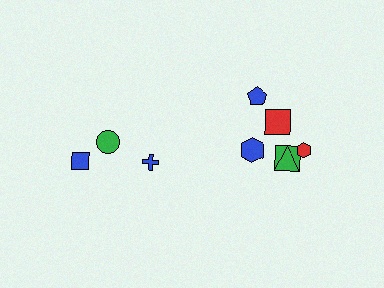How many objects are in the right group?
There are 6 objects.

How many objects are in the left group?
There are 3 objects.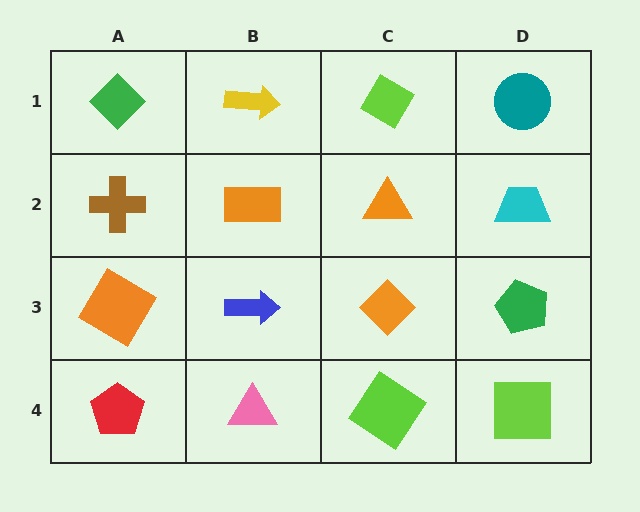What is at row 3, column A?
An orange diamond.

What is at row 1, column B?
A yellow arrow.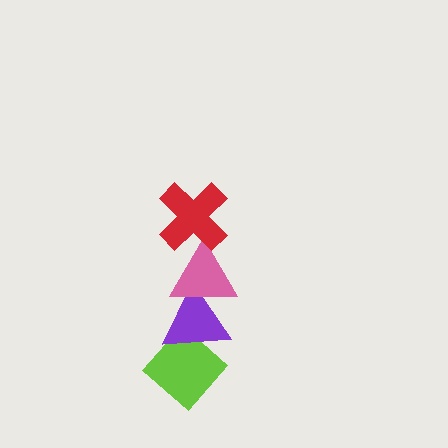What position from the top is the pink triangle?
The pink triangle is 2nd from the top.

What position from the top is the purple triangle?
The purple triangle is 3rd from the top.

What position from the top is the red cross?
The red cross is 1st from the top.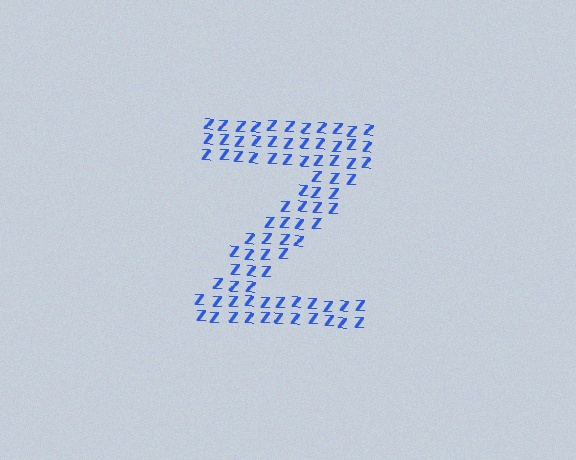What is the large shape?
The large shape is the letter Z.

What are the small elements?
The small elements are letter Z's.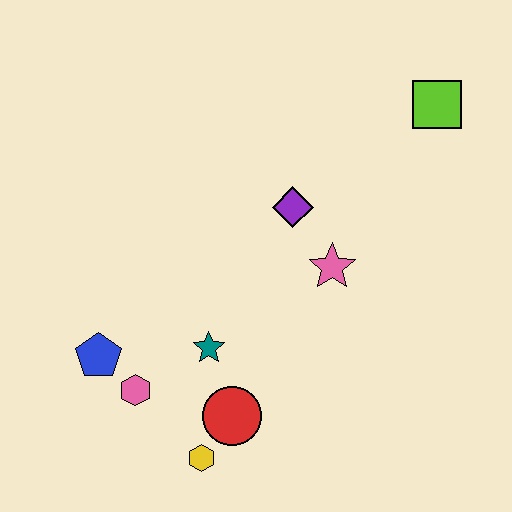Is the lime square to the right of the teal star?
Yes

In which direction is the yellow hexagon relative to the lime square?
The yellow hexagon is below the lime square.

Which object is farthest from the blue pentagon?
The lime square is farthest from the blue pentagon.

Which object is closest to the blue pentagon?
The pink hexagon is closest to the blue pentagon.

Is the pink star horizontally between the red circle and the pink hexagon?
No